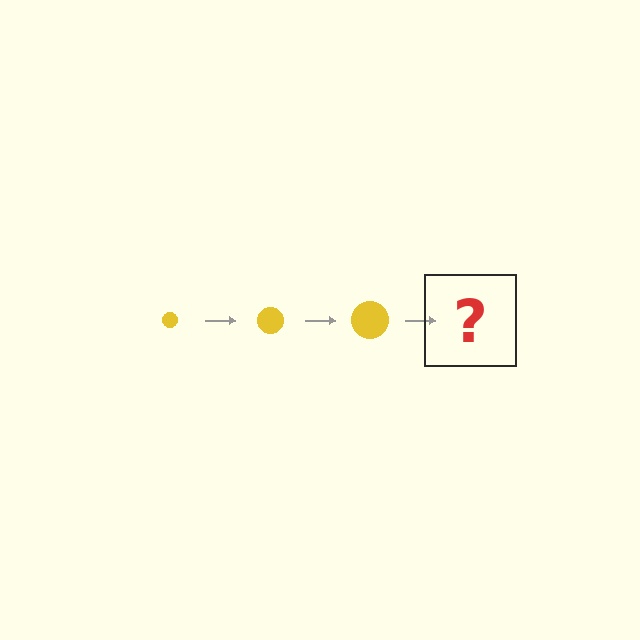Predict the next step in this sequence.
The next step is a yellow circle, larger than the previous one.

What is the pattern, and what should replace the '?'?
The pattern is that the circle gets progressively larger each step. The '?' should be a yellow circle, larger than the previous one.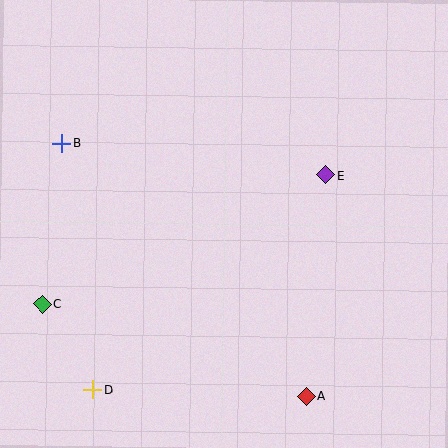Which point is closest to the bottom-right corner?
Point A is closest to the bottom-right corner.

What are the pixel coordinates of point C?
Point C is at (42, 304).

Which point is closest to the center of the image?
Point E at (325, 175) is closest to the center.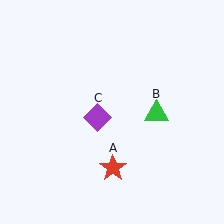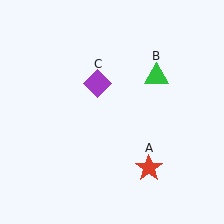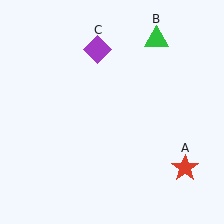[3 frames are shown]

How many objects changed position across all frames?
3 objects changed position: red star (object A), green triangle (object B), purple diamond (object C).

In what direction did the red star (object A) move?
The red star (object A) moved right.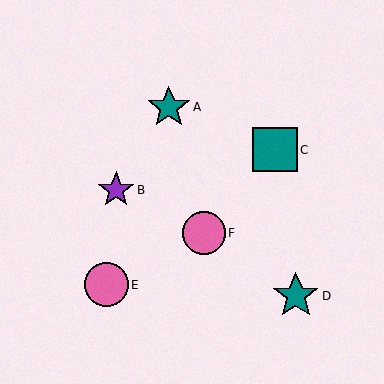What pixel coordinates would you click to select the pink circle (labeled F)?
Click at (204, 233) to select the pink circle F.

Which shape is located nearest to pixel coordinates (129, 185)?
The purple star (labeled B) at (116, 190) is nearest to that location.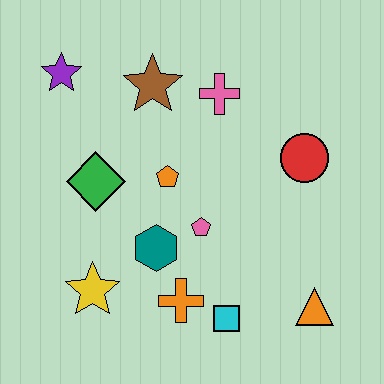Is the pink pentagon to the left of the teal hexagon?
No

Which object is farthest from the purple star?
The orange triangle is farthest from the purple star.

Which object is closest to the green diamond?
The orange pentagon is closest to the green diamond.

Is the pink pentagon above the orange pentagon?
No